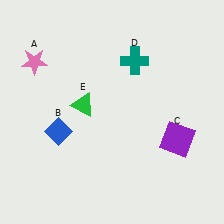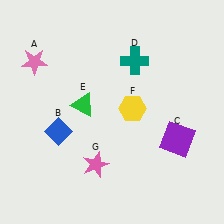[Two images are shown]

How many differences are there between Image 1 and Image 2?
There are 2 differences between the two images.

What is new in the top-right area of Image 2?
A yellow hexagon (F) was added in the top-right area of Image 2.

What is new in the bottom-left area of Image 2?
A pink star (G) was added in the bottom-left area of Image 2.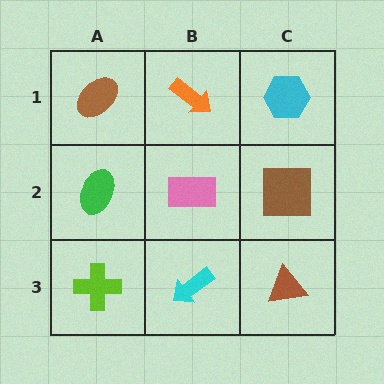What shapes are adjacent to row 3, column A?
A green ellipse (row 2, column A), a cyan arrow (row 3, column B).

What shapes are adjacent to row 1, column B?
A pink rectangle (row 2, column B), a brown ellipse (row 1, column A), a cyan hexagon (row 1, column C).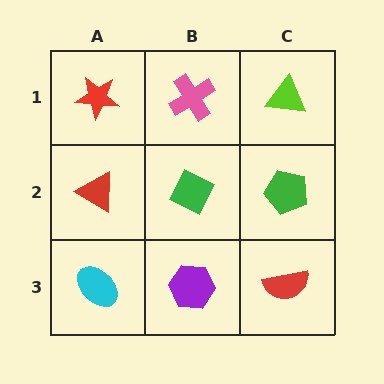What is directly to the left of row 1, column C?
A pink cross.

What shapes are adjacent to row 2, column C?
A lime triangle (row 1, column C), a red semicircle (row 3, column C), a green diamond (row 2, column B).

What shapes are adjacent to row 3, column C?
A green pentagon (row 2, column C), a purple hexagon (row 3, column B).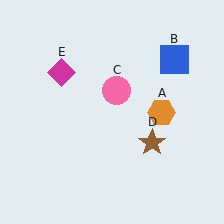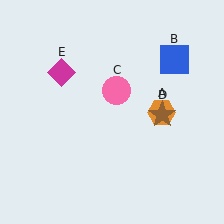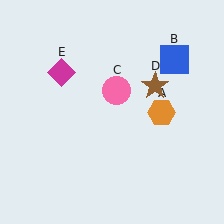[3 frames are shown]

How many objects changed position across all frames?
1 object changed position: brown star (object D).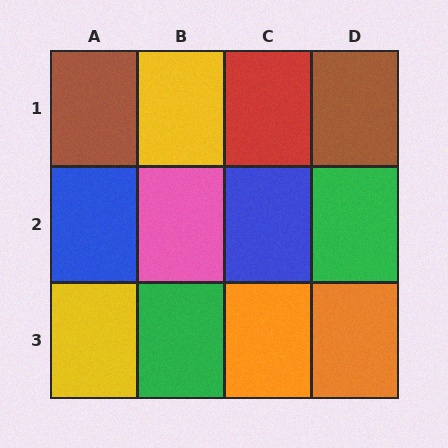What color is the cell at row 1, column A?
Brown.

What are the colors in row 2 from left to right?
Blue, pink, blue, green.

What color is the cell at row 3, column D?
Orange.